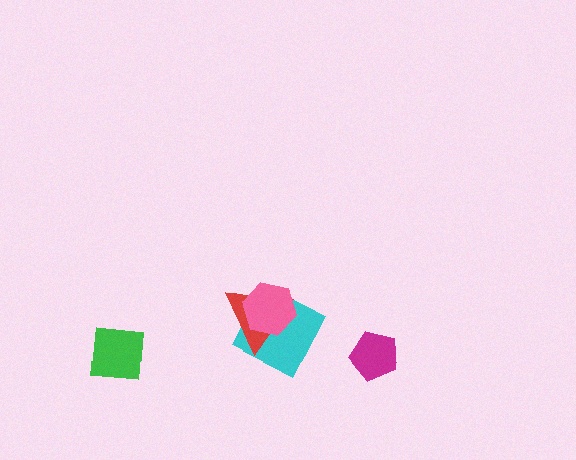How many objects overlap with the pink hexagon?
2 objects overlap with the pink hexagon.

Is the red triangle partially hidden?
Yes, it is partially covered by another shape.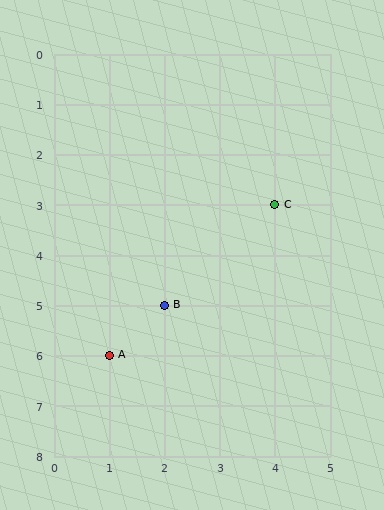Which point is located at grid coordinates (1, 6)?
Point A is at (1, 6).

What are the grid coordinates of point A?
Point A is at grid coordinates (1, 6).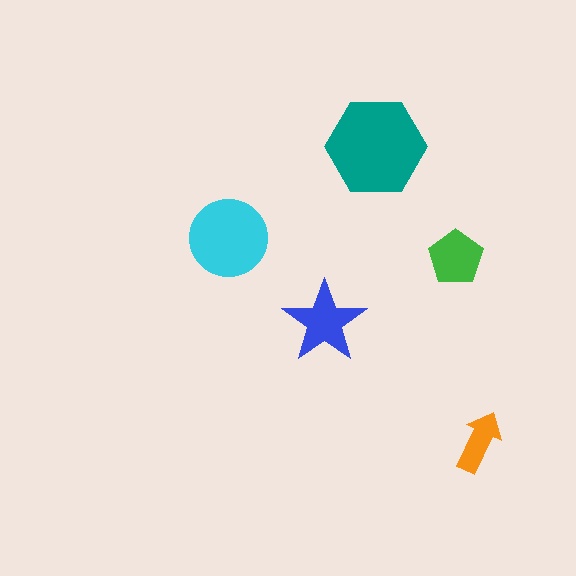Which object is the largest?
The teal hexagon.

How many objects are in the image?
There are 5 objects in the image.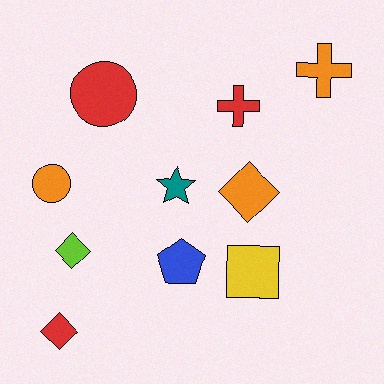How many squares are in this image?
There is 1 square.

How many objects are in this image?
There are 10 objects.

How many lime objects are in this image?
There is 1 lime object.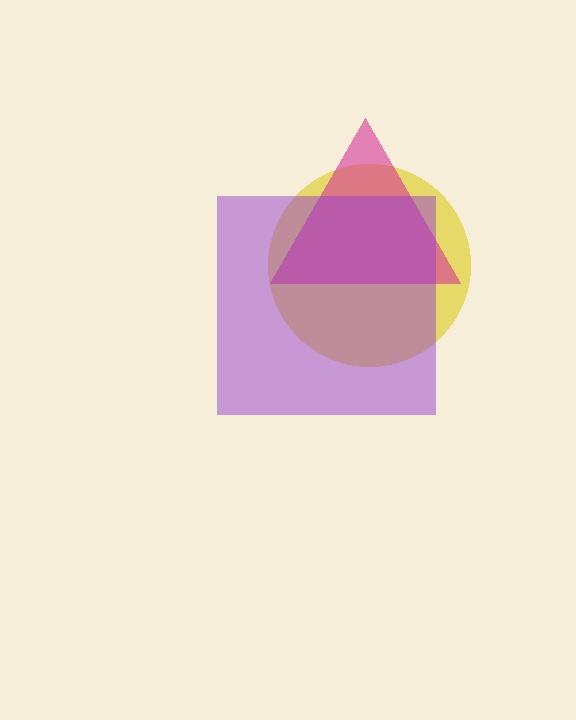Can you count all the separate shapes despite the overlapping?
Yes, there are 3 separate shapes.